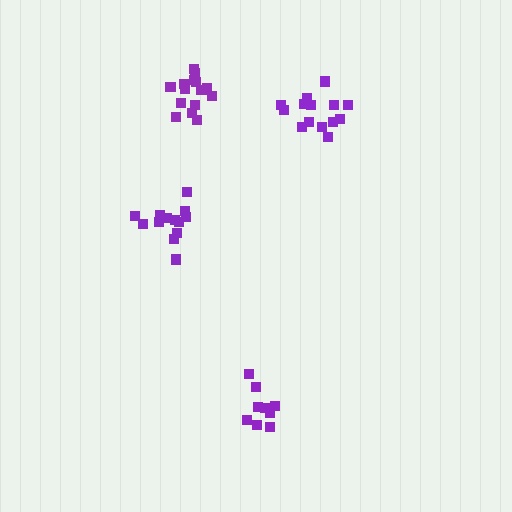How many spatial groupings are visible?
There are 4 spatial groupings.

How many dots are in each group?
Group 1: 14 dots, Group 2: 15 dots, Group 3: 13 dots, Group 4: 9 dots (51 total).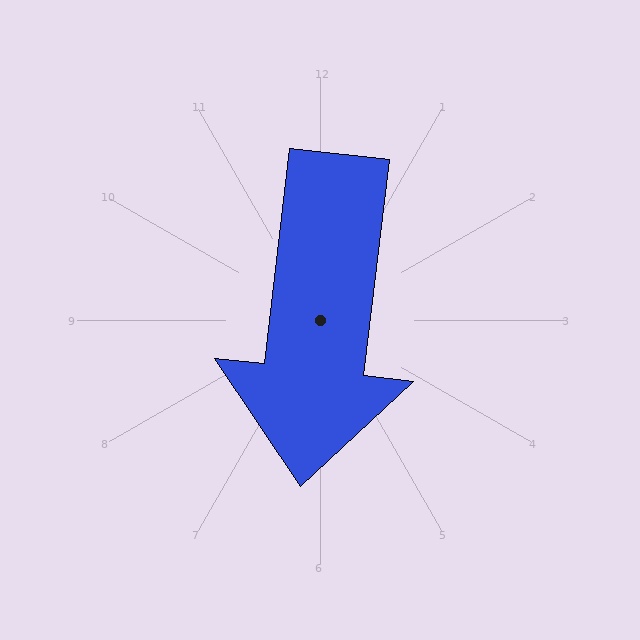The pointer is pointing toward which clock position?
Roughly 6 o'clock.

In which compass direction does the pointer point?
South.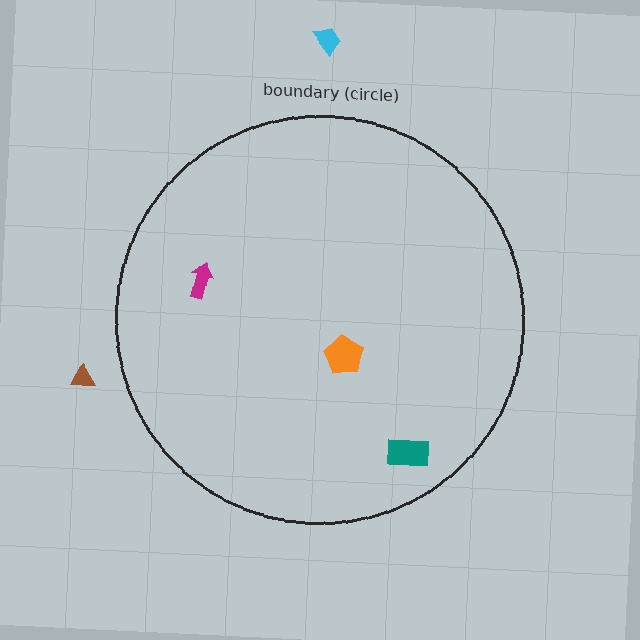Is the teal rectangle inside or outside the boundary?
Inside.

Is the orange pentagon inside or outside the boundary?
Inside.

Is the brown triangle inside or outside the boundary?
Outside.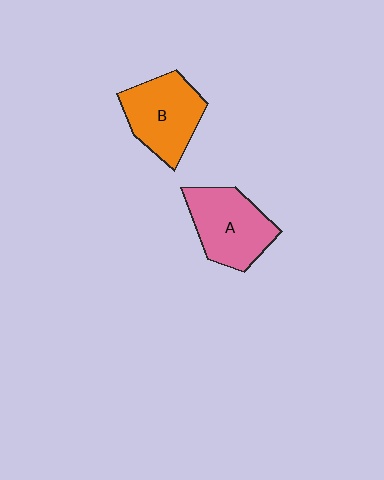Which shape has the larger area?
Shape A (pink).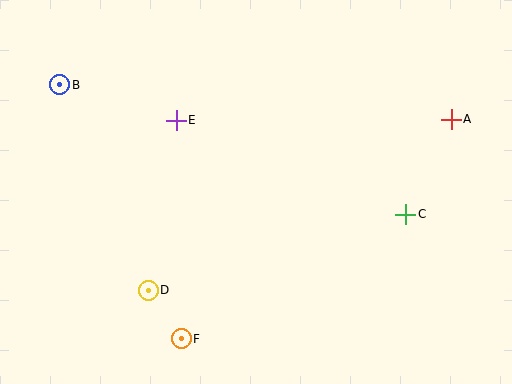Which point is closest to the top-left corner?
Point B is closest to the top-left corner.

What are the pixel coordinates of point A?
Point A is at (451, 119).